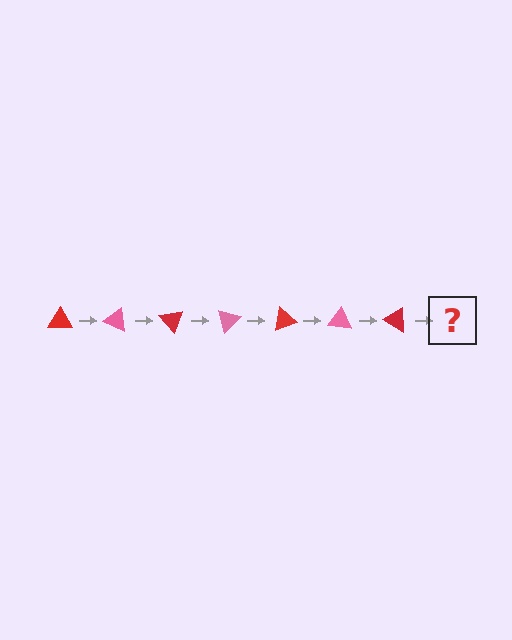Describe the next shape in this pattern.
It should be a pink triangle, rotated 175 degrees from the start.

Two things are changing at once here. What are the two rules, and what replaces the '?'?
The two rules are that it rotates 25 degrees each step and the color cycles through red and pink. The '?' should be a pink triangle, rotated 175 degrees from the start.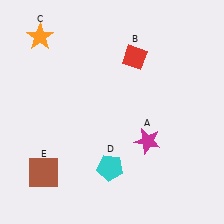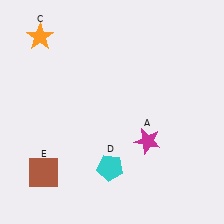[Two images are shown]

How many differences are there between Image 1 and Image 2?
There is 1 difference between the two images.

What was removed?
The red diamond (B) was removed in Image 2.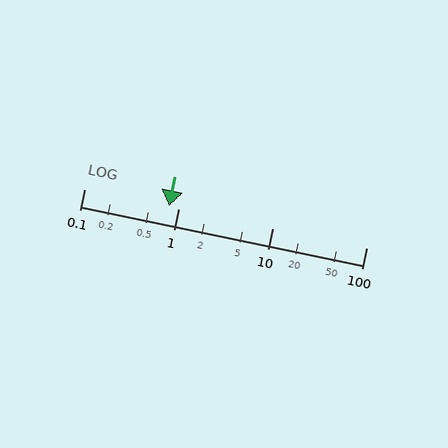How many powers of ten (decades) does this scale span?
The scale spans 3 decades, from 0.1 to 100.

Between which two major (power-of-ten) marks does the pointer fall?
The pointer is between 0.1 and 1.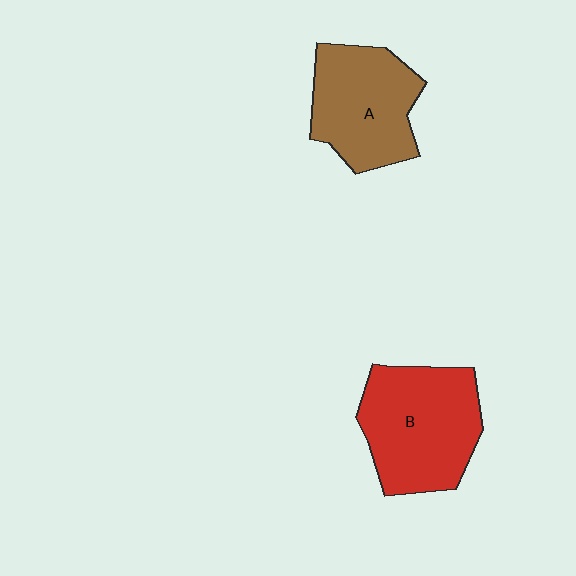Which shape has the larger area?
Shape B (red).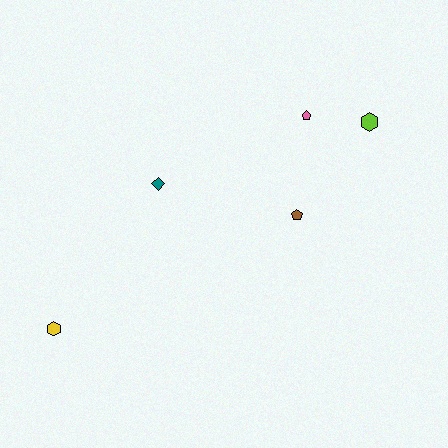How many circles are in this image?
There are no circles.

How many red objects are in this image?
There are no red objects.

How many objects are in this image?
There are 5 objects.